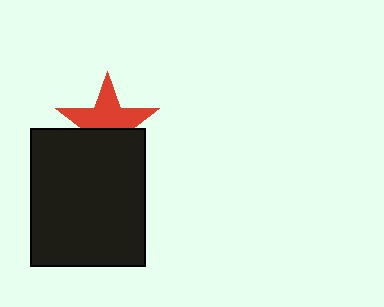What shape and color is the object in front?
The object in front is a black rectangle.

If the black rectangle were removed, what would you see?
You would see the complete red star.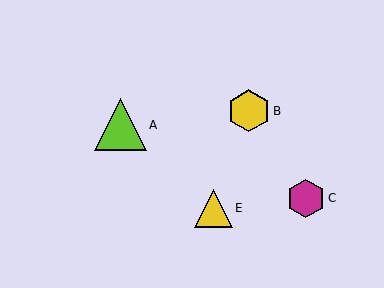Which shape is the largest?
The lime triangle (labeled A) is the largest.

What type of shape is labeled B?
Shape B is a yellow hexagon.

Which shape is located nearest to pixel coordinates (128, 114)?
The lime triangle (labeled A) at (120, 125) is nearest to that location.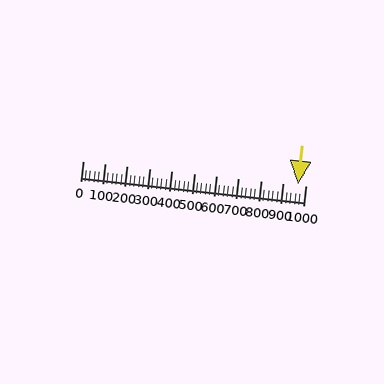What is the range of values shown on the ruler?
The ruler shows values from 0 to 1000.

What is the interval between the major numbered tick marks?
The major tick marks are spaced 100 units apart.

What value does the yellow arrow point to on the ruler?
The yellow arrow points to approximately 968.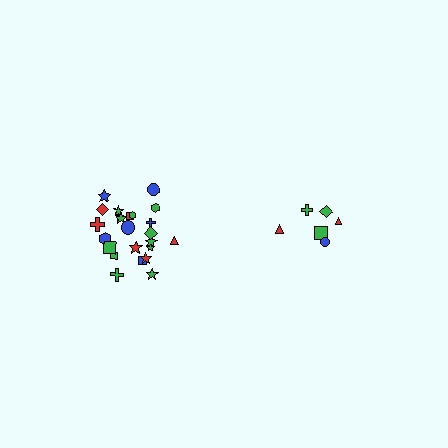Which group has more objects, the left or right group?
The left group.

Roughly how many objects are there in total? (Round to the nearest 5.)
Roughly 30 objects in total.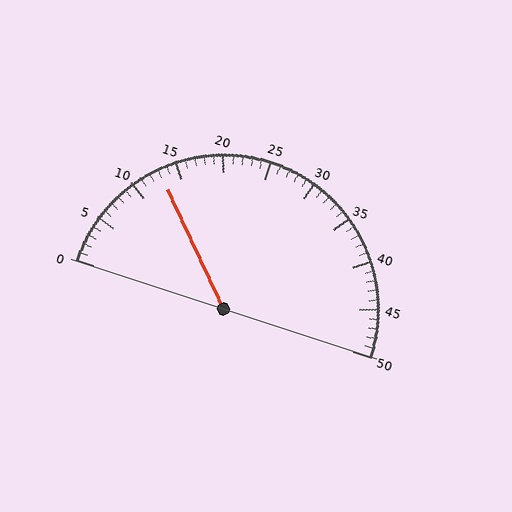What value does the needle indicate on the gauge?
The needle indicates approximately 13.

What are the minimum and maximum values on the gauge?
The gauge ranges from 0 to 50.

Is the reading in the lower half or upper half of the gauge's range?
The reading is in the lower half of the range (0 to 50).